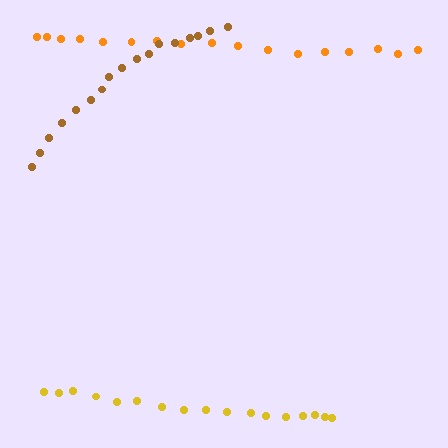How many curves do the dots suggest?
There are 3 distinct paths.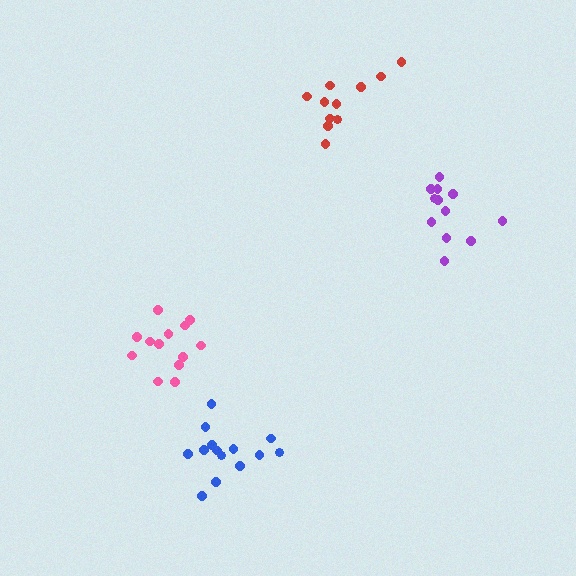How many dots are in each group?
Group 1: 13 dots, Group 2: 12 dots, Group 3: 11 dots, Group 4: 14 dots (50 total).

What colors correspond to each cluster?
The clusters are colored: pink, purple, red, blue.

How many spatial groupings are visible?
There are 4 spatial groupings.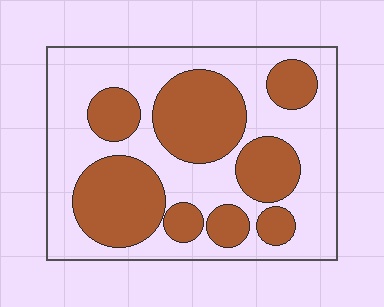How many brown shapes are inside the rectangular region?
8.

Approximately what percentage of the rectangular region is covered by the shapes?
Approximately 40%.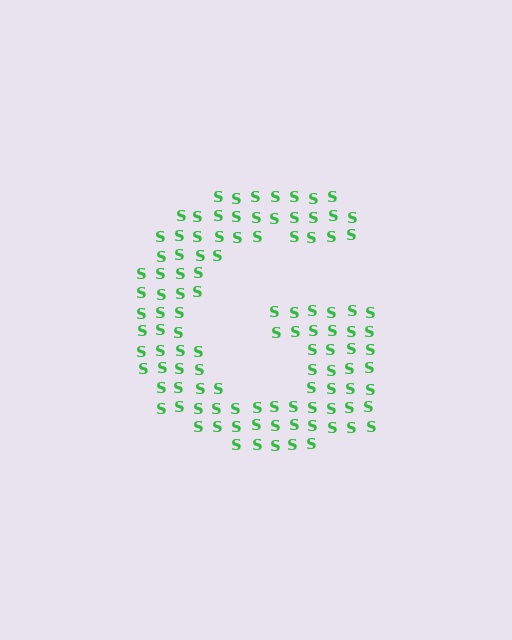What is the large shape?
The large shape is the letter G.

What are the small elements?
The small elements are letter S's.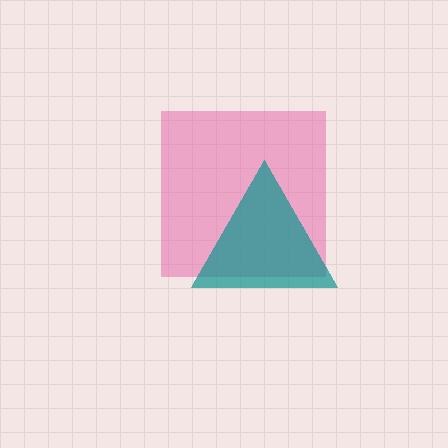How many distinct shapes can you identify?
There are 2 distinct shapes: a pink square, a teal triangle.